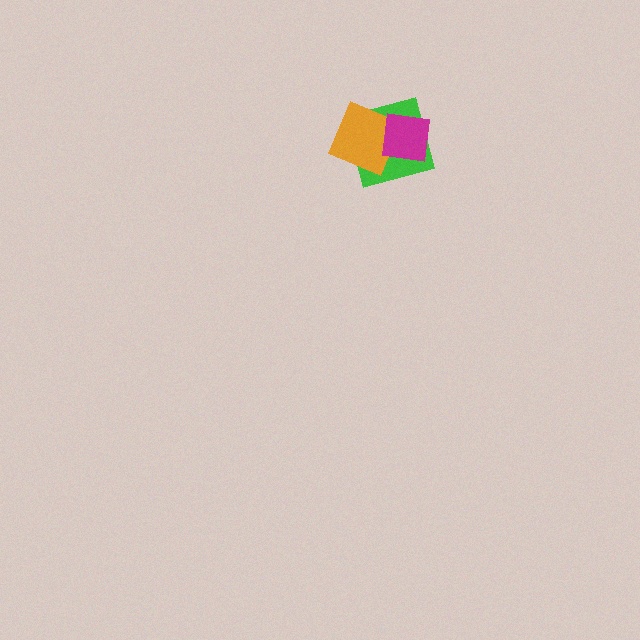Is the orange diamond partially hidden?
Yes, it is partially covered by another shape.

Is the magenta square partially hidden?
No, no other shape covers it.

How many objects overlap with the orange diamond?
2 objects overlap with the orange diamond.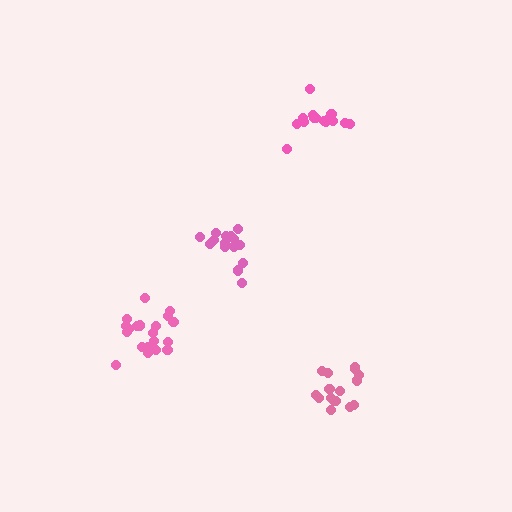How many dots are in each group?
Group 1: 16 dots, Group 2: 15 dots, Group 3: 15 dots, Group 4: 21 dots (67 total).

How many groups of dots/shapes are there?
There are 4 groups.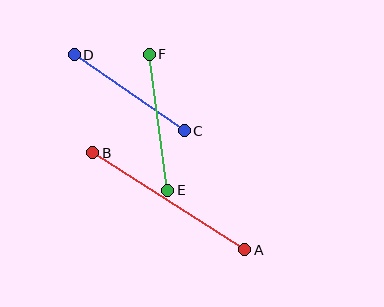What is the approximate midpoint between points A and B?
The midpoint is at approximately (169, 201) pixels.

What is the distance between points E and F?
The distance is approximately 137 pixels.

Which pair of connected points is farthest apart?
Points A and B are farthest apart.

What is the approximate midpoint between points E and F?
The midpoint is at approximately (158, 122) pixels.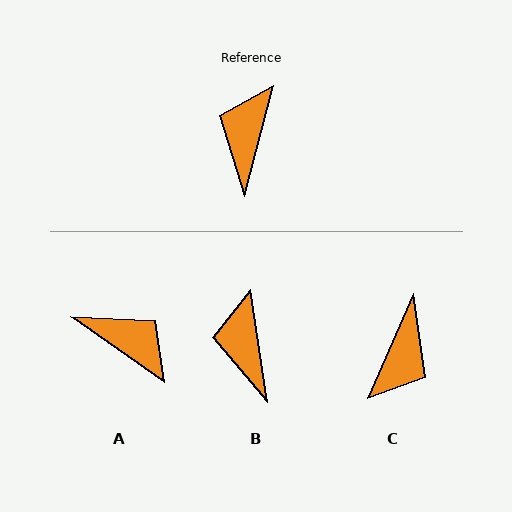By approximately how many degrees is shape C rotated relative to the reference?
Approximately 171 degrees counter-clockwise.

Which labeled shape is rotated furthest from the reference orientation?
C, about 171 degrees away.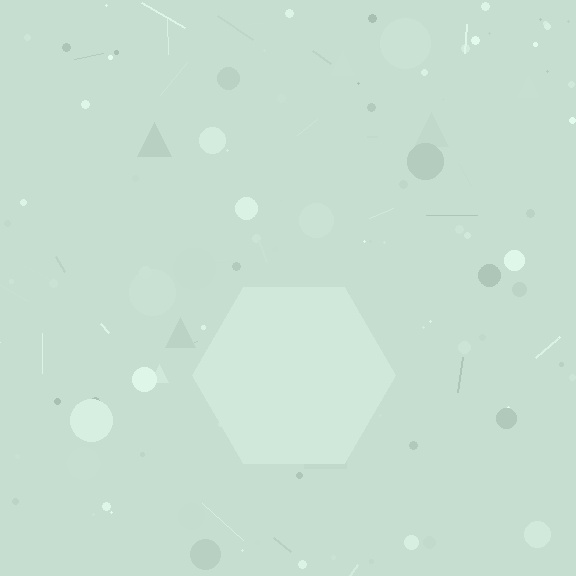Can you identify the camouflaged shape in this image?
The camouflaged shape is a hexagon.